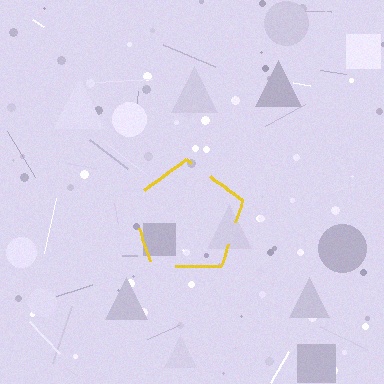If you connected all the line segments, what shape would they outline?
They would outline a pentagon.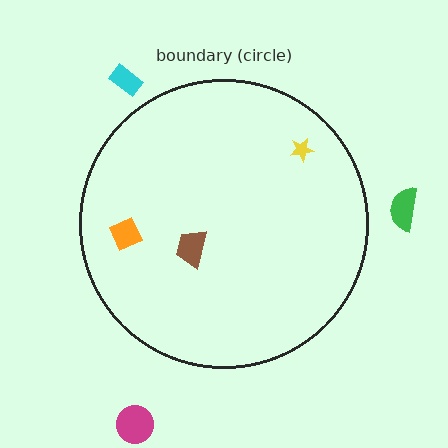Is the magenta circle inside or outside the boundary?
Outside.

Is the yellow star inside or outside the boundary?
Inside.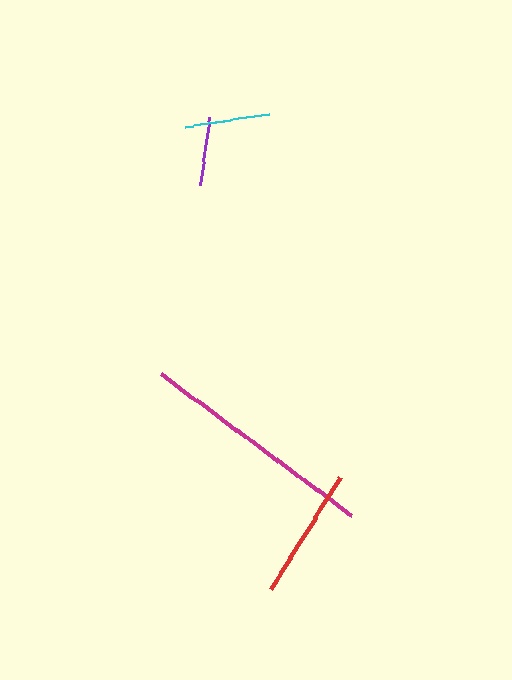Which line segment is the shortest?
The purple line is the shortest at approximately 69 pixels.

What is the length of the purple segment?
The purple segment is approximately 69 pixels long.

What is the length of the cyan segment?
The cyan segment is approximately 86 pixels long.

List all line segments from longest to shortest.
From longest to shortest: magenta, red, cyan, purple.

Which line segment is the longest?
The magenta line is the longest at approximately 237 pixels.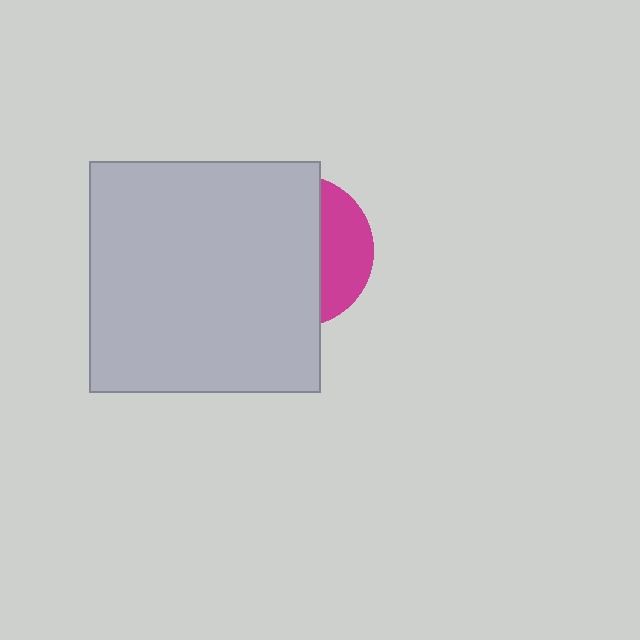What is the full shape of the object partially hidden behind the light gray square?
The partially hidden object is a magenta circle.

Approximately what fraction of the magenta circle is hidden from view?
Roughly 69% of the magenta circle is hidden behind the light gray square.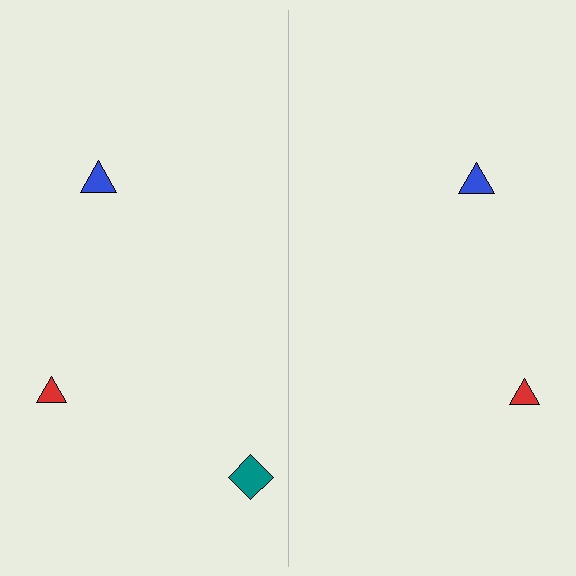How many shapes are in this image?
There are 5 shapes in this image.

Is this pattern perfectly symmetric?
No, the pattern is not perfectly symmetric. A teal diamond is missing from the right side.